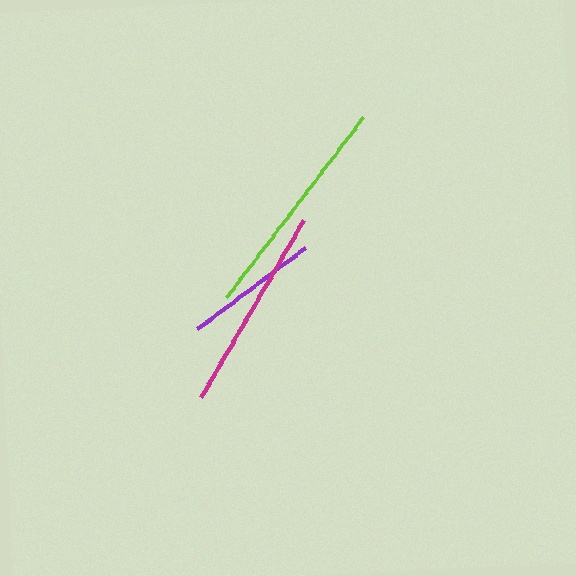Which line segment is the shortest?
The purple line is the shortest at approximately 136 pixels.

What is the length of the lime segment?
The lime segment is approximately 225 pixels long.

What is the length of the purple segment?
The purple segment is approximately 136 pixels long.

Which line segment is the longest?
The lime line is the longest at approximately 225 pixels.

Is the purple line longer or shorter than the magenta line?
The magenta line is longer than the purple line.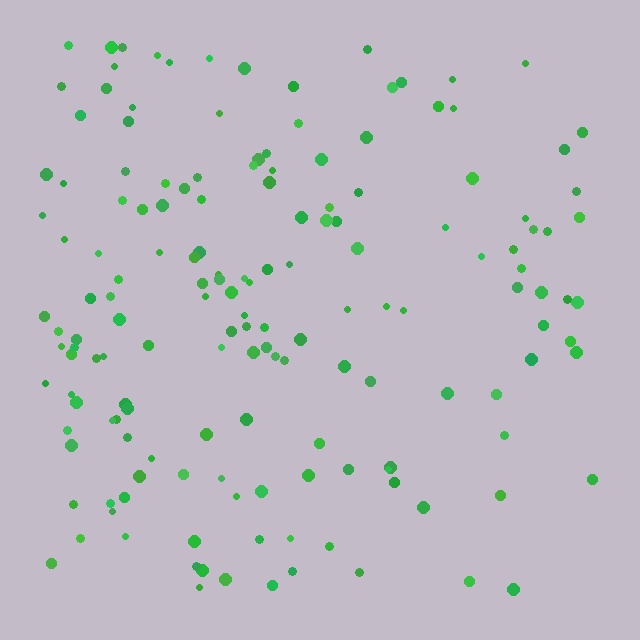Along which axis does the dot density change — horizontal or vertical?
Horizontal.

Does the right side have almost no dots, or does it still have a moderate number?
Still a moderate number, just noticeably fewer than the left.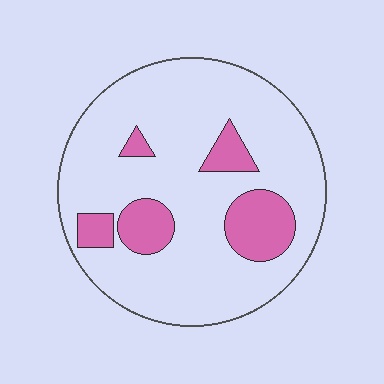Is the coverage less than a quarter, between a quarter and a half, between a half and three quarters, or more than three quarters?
Less than a quarter.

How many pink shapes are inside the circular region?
5.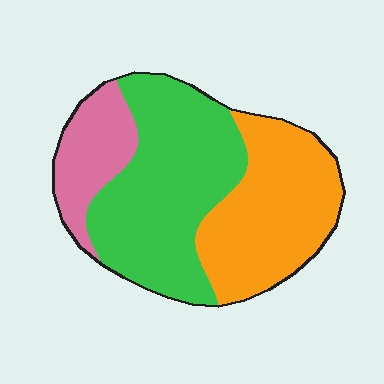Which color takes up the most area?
Green, at roughly 45%.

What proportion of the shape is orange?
Orange covers 37% of the shape.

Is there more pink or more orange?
Orange.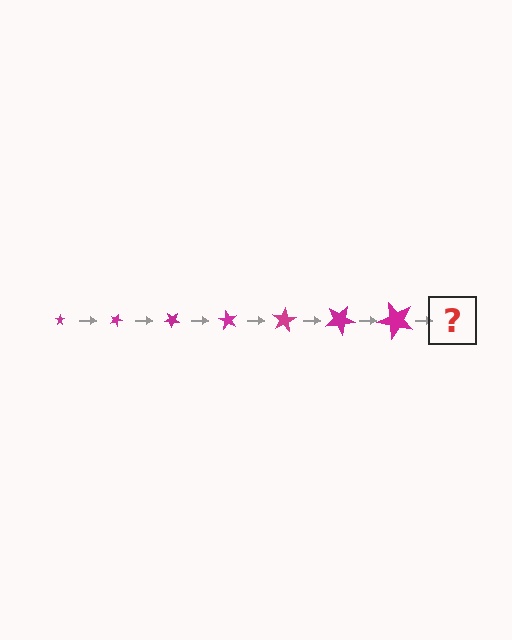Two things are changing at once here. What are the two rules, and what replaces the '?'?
The two rules are that the star grows larger each step and it rotates 20 degrees each step. The '?' should be a star, larger than the previous one and rotated 140 degrees from the start.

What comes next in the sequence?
The next element should be a star, larger than the previous one and rotated 140 degrees from the start.